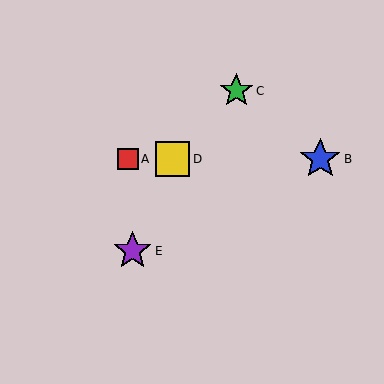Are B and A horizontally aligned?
Yes, both are at y≈159.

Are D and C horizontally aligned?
No, D is at y≈159 and C is at y≈91.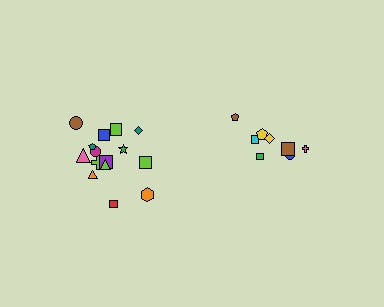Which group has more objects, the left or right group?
The left group.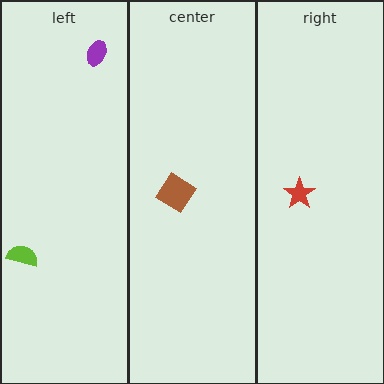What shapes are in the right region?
The red star.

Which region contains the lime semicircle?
The left region.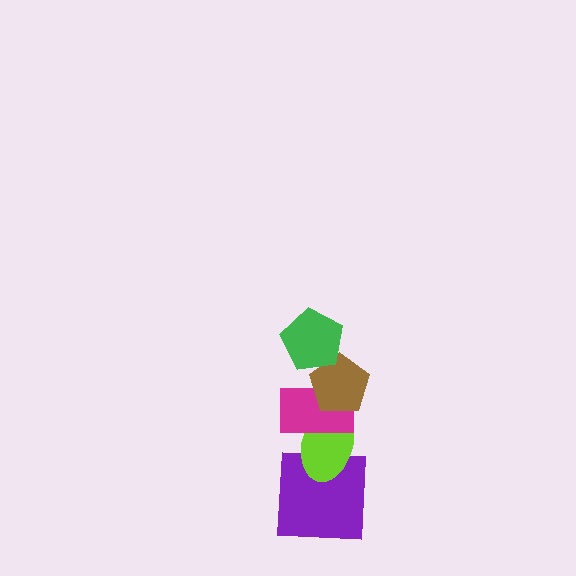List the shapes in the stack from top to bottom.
From top to bottom: the green pentagon, the brown pentagon, the magenta rectangle, the lime ellipse, the purple square.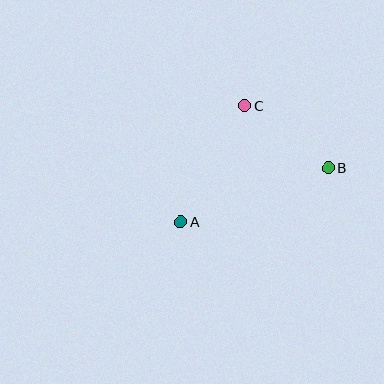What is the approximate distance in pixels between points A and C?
The distance between A and C is approximately 133 pixels.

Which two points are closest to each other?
Points B and C are closest to each other.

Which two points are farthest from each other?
Points A and B are farthest from each other.